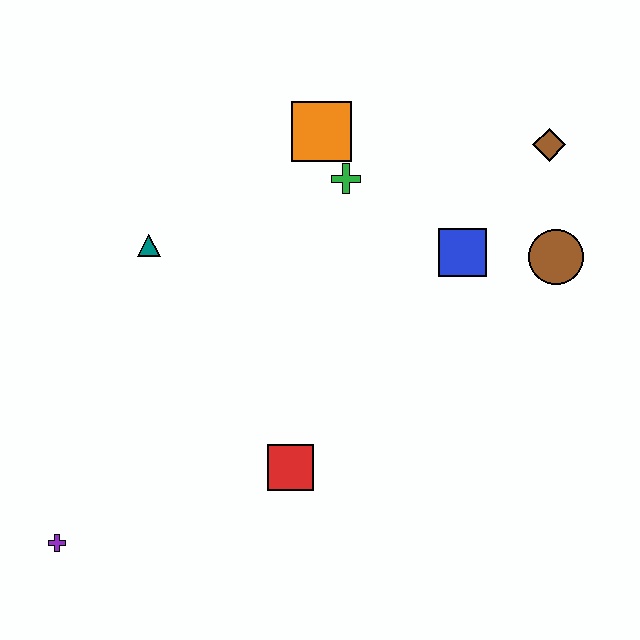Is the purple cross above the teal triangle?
No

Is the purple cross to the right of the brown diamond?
No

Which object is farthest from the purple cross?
The brown diamond is farthest from the purple cross.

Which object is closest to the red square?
The purple cross is closest to the red square.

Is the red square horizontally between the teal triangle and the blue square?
Yes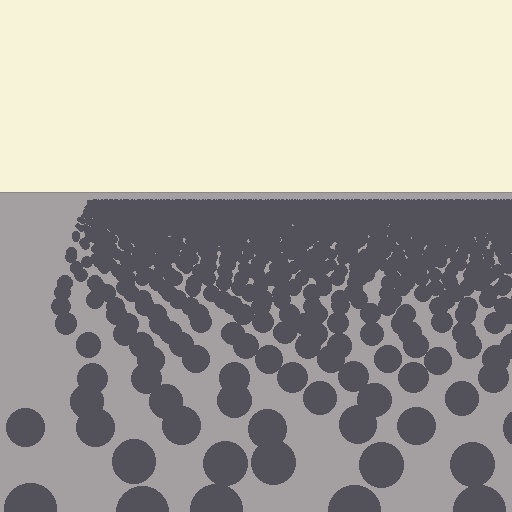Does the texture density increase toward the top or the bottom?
Density increases toward the top.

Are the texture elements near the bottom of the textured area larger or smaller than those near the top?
Larger. Near the bottom, elements are closer to the viewer and appear at a bigger on-screen size.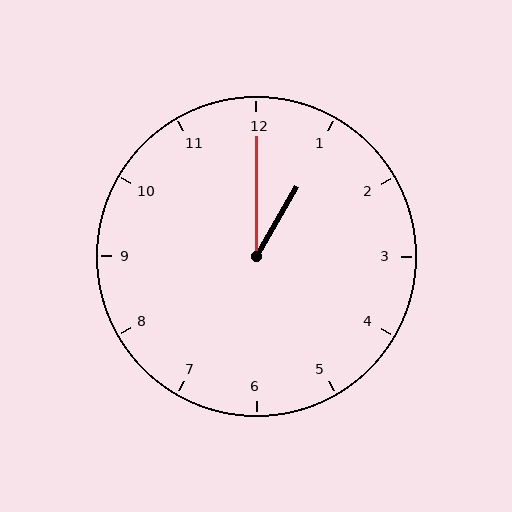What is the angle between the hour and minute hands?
Approximately 30 degrees.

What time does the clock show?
1:00.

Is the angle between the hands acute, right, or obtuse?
It is acute.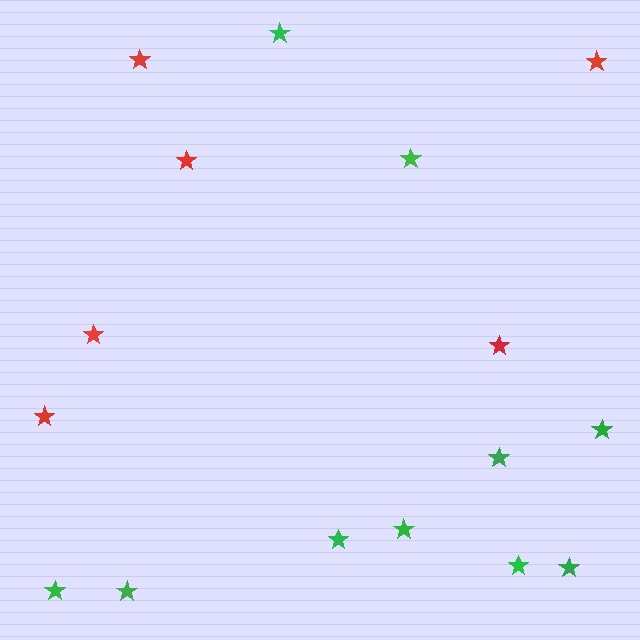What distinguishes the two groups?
There are 2 groups: one group of red stars (6) and one group of green stars (10).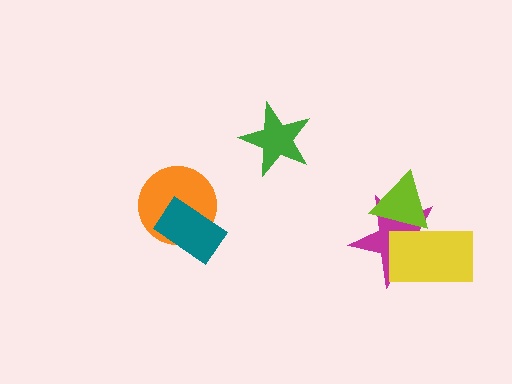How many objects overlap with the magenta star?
2 objects overlap with the magenta star.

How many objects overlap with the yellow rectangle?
2 objects overlap with the yellow rectangle.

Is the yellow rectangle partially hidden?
Yes, it is partially covered by another shape.